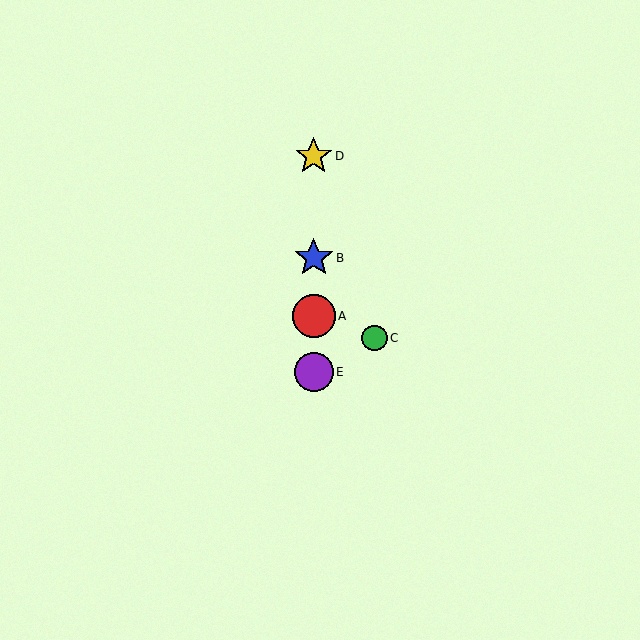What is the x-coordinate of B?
Object B is at x≈314.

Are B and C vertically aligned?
No, B is at x≈314 and C is at x≈375.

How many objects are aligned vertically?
4 objects (A, B, D, E) are aligned vertically.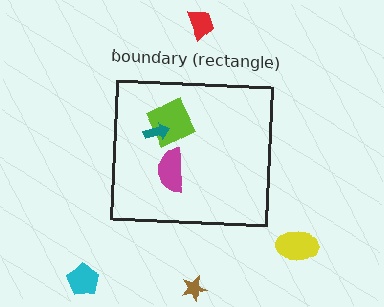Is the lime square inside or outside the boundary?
Inside.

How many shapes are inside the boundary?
3 inside, 4 outside.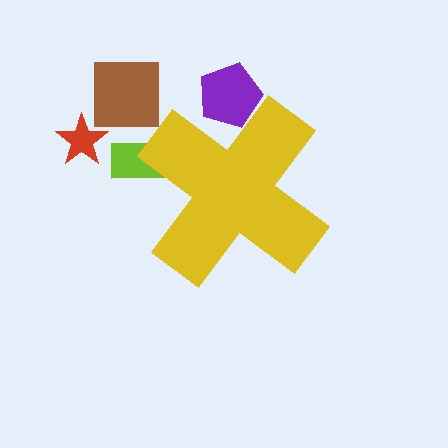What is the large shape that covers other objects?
A yellow cross.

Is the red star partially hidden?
No, the red star is fully visible.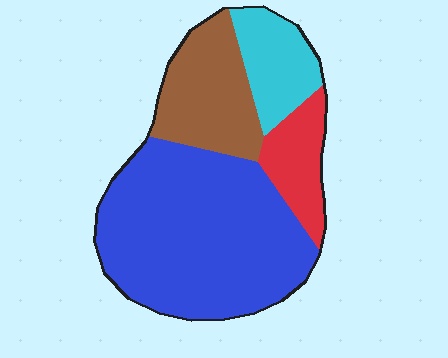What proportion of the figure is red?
Red covers about 10% of the figure.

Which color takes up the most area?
Blue, at roughly 55%.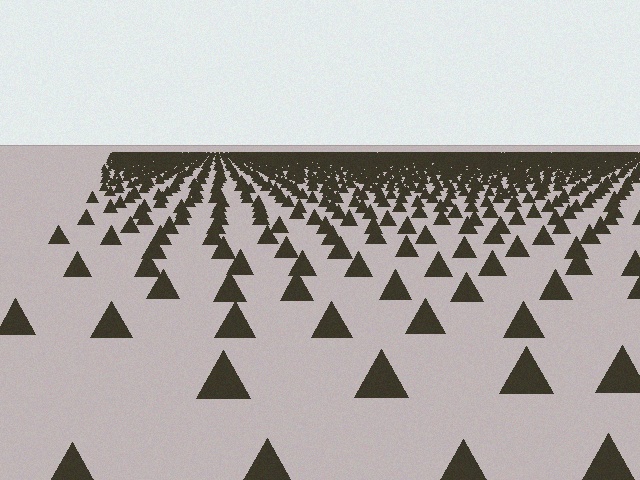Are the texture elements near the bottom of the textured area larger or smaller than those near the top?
Larger. Near the bottom, elements are closer to the viewer and appear at a bigger on-screen size.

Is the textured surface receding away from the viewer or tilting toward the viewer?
The surface is receding away from the viewer. Texture elements get smaller and denser toward the top.